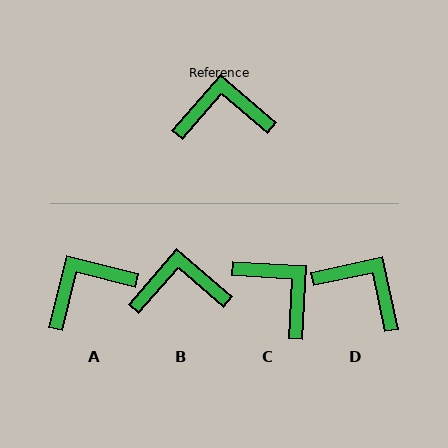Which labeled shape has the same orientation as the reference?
B.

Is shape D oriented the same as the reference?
No, it is off by about 37 degrees.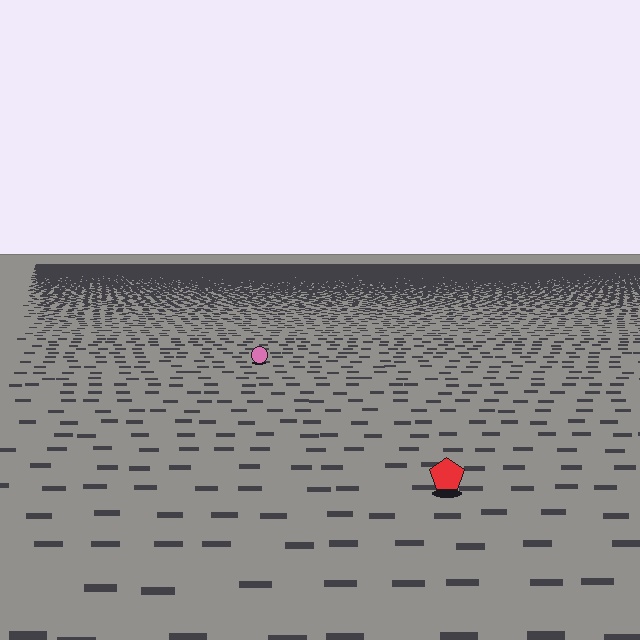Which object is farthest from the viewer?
The pink circle is farthest from the viewer. It appears smaller and the ground texture around it is denser.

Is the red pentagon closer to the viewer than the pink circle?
Yes. The red pentagon is closer — you can tell from the texture gradient: the ground texture is coarser near it.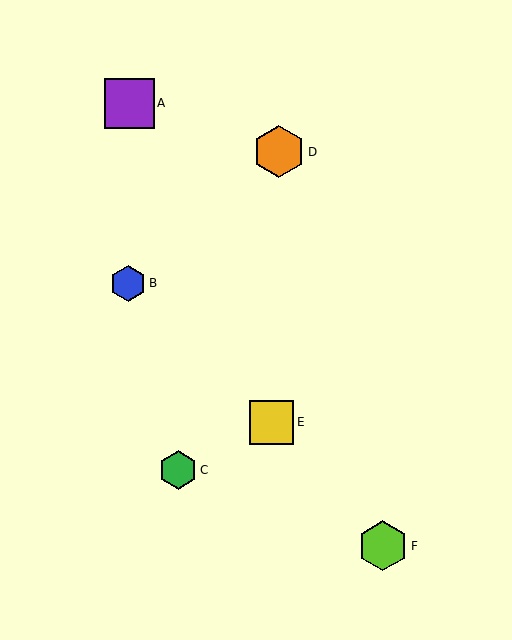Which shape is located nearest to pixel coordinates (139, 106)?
The purple square (labeled A) at (129, 103) is nearest to that location.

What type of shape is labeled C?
Shape C is a green hexagon.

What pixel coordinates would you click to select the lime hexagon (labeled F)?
Click at (383, 546) to select the lime hexagon F.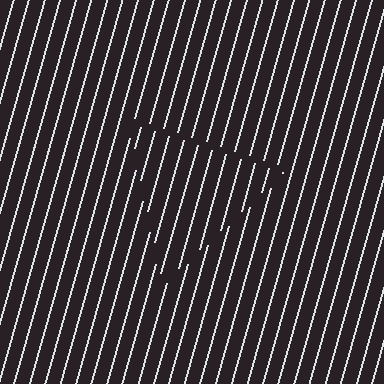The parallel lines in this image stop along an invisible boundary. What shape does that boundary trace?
An illusory triangle. The interior of the shape contains the same grating, shifted by half a period — the contour is defined by the phase discontinuity where line-ends from the inner and outer gratings abut.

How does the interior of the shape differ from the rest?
The interior of the shape contains the same grating, shifted by half a period — the contour is defined by the phase discontinuity where line-ends from the inner and outer gratings abut.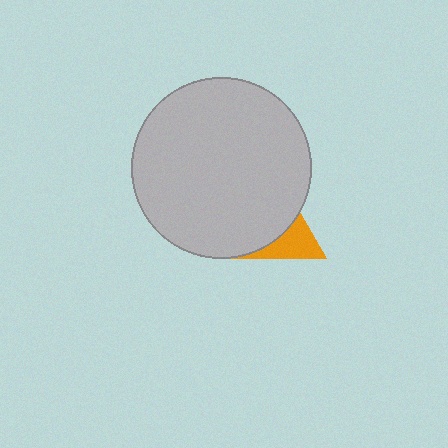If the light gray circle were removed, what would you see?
You would see the complete orange triangle.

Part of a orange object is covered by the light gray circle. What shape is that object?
It is a triangle.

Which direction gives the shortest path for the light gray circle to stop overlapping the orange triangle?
Moving toward the upper-left gives the shortest separation.